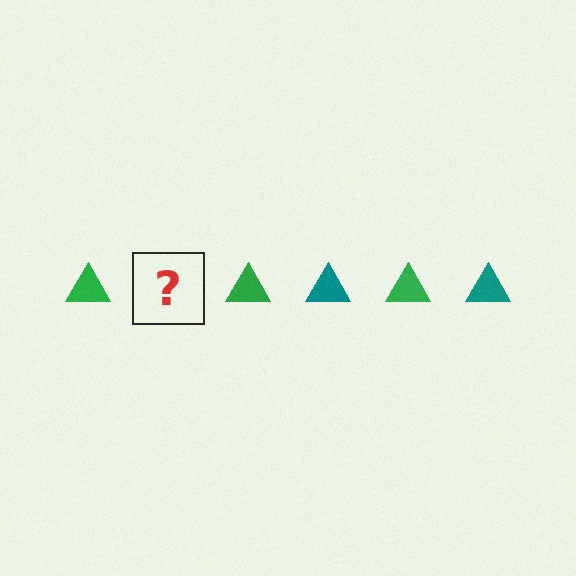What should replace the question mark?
The question mark should be replaced with a teal triangle.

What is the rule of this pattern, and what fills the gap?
The rule is that the pattern cycles through green, teal triangles. The gap should be filled with a teal triangle.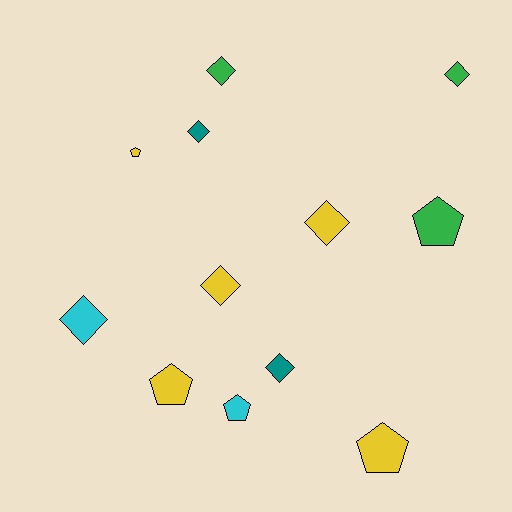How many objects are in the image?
There are 12 objects.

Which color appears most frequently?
Yellow, with 5 objects.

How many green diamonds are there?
There are 2 green diamonds.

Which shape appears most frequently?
Diamond, with 7 objects.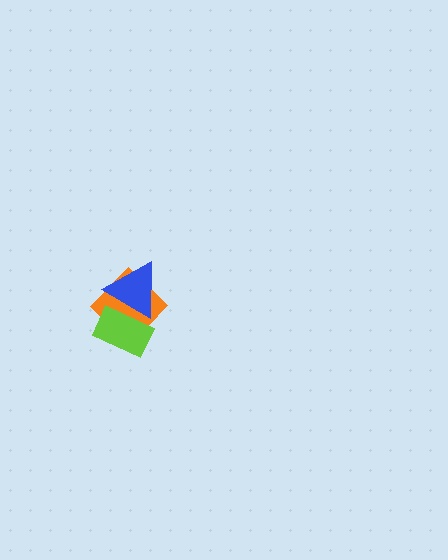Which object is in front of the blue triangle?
The lime rectangle is in front of the blue triangle.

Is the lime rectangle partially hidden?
No, no other shape covers it.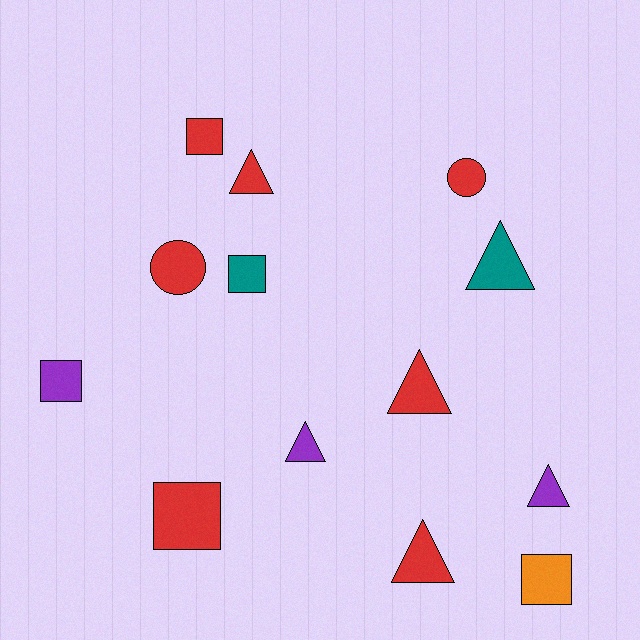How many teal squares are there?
There is 1 teal square.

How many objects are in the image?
There are 13 objects.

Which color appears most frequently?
Red, with 7 objects.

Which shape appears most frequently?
Triangle, with 6 objects.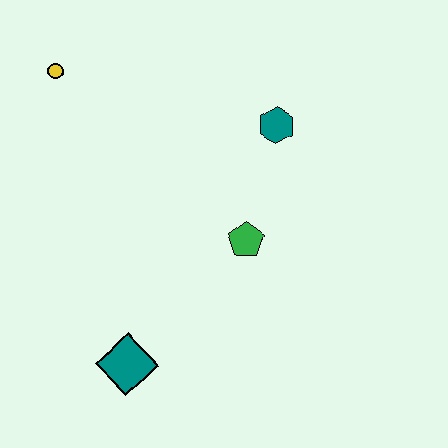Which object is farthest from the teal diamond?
The yellow circle is farthest from the teal diamond.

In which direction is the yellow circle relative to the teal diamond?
The yellow circle is above the teal diamond.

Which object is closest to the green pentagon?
The teal hexagon is closest to the green pentagon.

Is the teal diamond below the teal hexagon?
Yes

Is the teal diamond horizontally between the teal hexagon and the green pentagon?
No